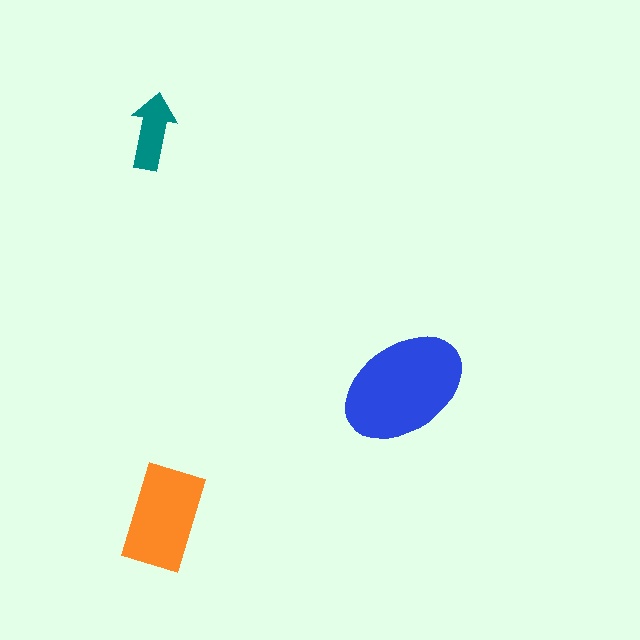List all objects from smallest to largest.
The teal arrow, the orange rectangle, the blue ellipse.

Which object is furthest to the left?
The teal arrow is leftmost.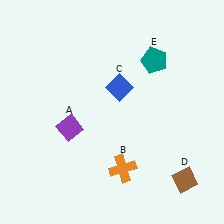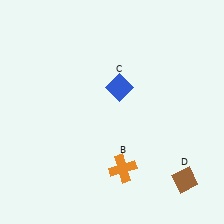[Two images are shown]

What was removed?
The purple diamond (A), the teal pentagon (E) were removed in Image 2.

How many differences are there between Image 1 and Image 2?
There are 2 differences between the two images.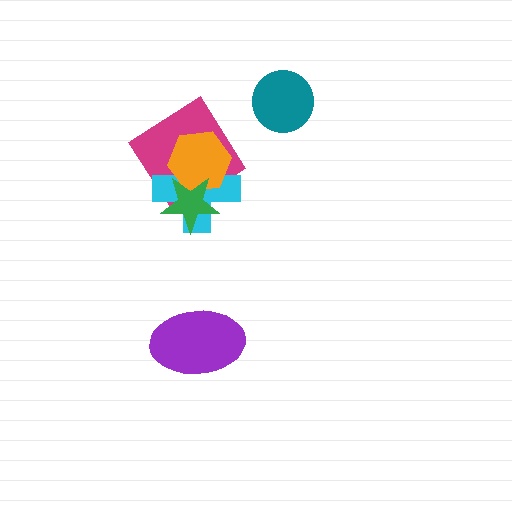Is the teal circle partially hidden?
No, no other shape covers it.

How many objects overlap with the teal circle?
0 objects overlap with the teal circle.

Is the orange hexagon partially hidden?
Yes, it is partially covered by another shape.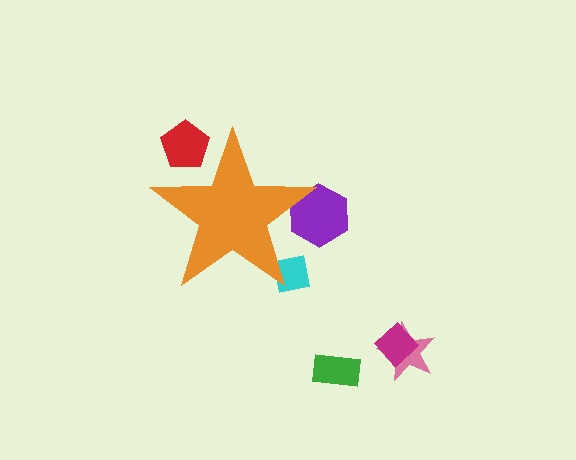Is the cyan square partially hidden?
Yes, the cyan square is partially hidden behind the orange star.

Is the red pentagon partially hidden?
Yes, the red pentagon is partially hidden behind the orange star.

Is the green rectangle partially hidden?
No, the green rectangle is fully visible.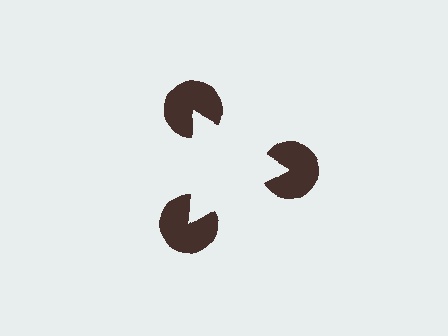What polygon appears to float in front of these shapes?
An illusory triangle — its edges are inferred from the aligned wedge cuts in the pac-man discs, not physically drawn.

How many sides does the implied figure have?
3 sides.